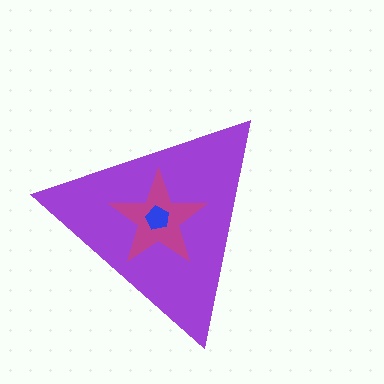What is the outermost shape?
The purple triangle.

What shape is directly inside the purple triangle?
The magenta star.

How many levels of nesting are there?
3.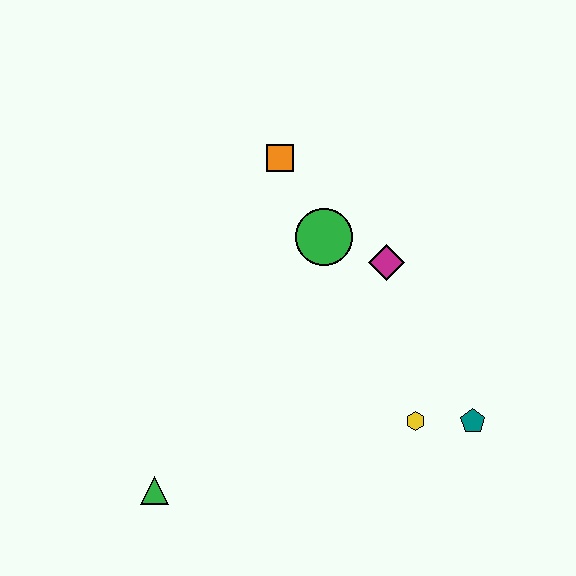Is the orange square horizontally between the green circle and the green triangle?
Yes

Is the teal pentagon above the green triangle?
Yes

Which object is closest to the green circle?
The magenta diamond is closest to the green circle.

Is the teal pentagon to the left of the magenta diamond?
No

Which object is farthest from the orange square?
The green triangle is farthest from the orange square.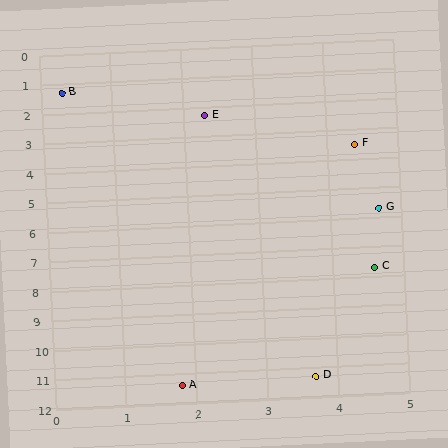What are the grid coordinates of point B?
Point B is at approximately (0.3, 1.3).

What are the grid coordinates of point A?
Point A is at approximately (1.8, 11.4).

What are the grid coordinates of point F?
Point F is at approximately (4.4, 3.5).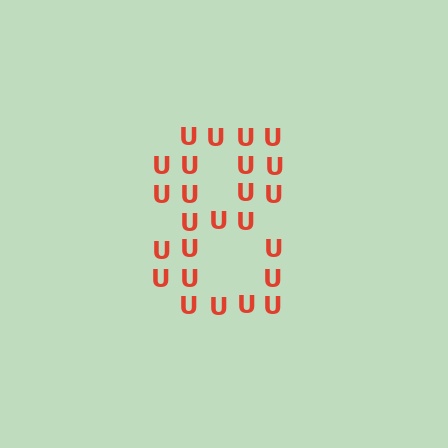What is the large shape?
The large shape is the digit 8.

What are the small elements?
The small elements are letter U's.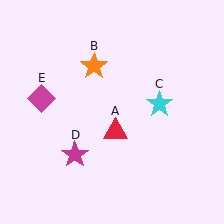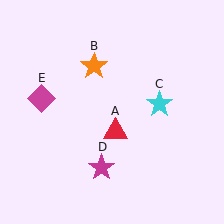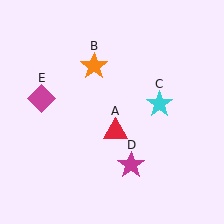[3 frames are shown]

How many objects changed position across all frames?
1 object changed position: magenta star (object D).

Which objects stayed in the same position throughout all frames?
Red triangle (object A) and orange star (object B) and cyan star (object C) and magenta diamond (object E) remained stationary.